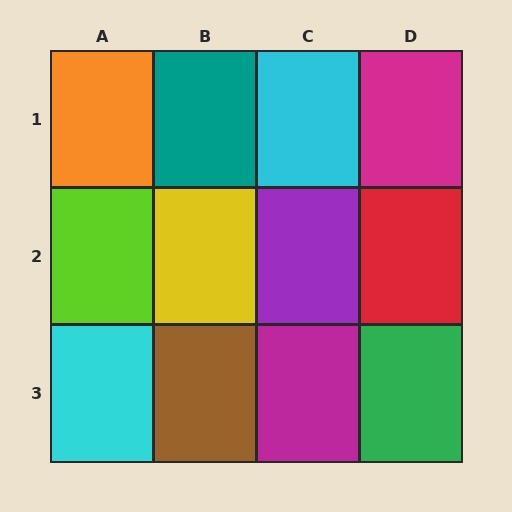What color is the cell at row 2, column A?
Lime.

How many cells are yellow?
1 cell is yellow.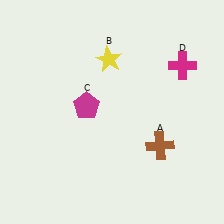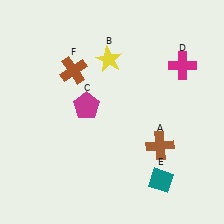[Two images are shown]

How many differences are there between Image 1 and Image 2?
There are 2 differences between the two images.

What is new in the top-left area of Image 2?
A brown cross (F) was added in the top-left area of Image 2.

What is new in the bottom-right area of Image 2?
A teal diamond (E) was added in the bottom-right area of Image 2.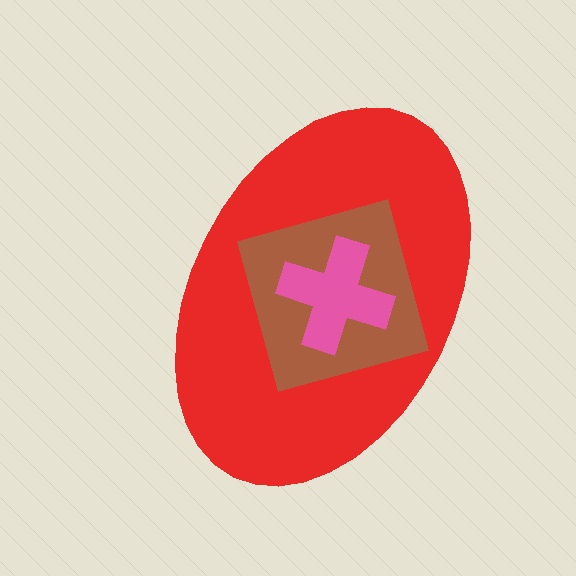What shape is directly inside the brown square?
The pink cross.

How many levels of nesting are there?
3.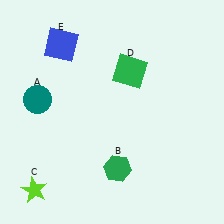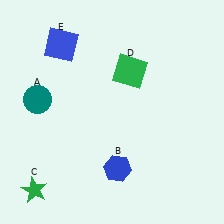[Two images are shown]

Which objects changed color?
B changed from green to blue. C changed from lime to green.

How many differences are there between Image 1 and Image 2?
There are 2 differences between the two images.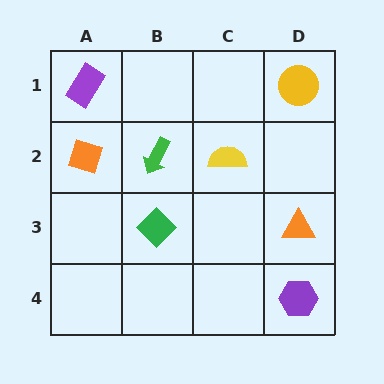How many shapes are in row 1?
2 shapes.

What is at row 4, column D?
A purple hexagon.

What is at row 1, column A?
A purple rectangle.